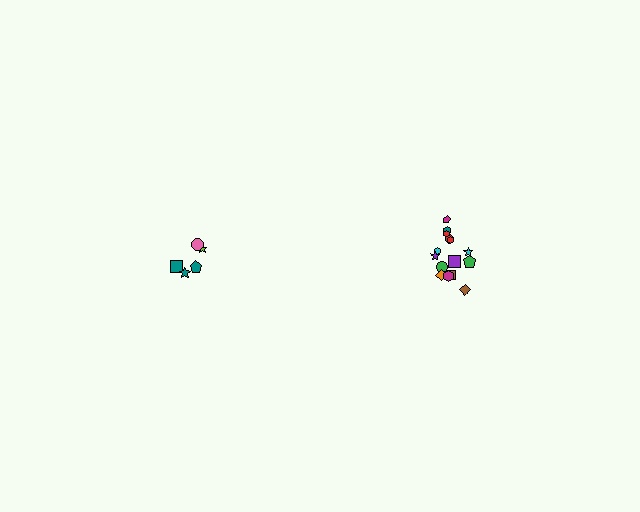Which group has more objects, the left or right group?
The right group.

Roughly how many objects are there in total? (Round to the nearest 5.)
Roughly 20 objects in total.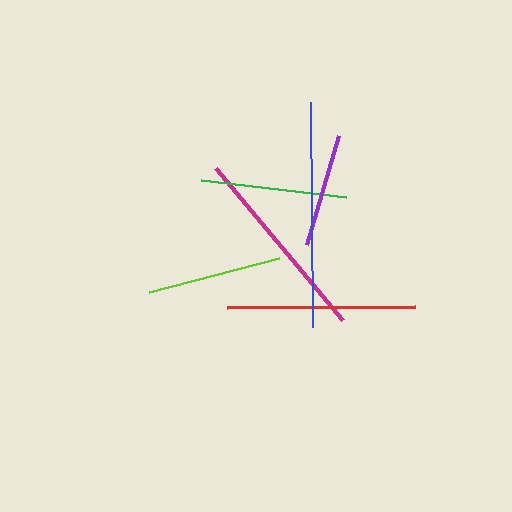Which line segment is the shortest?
The purple line is the shortest at approximately 114 pixels.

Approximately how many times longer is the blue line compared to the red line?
The blue line is approximately 1.2 times the length of the red line.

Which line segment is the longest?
The blue line is the longest at approximately 225 pixels.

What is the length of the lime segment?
The lime segment is approximately 134 pixels long.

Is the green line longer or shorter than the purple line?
The green line is longer than the purple line.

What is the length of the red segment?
The red segment is approximately 188 pixels long.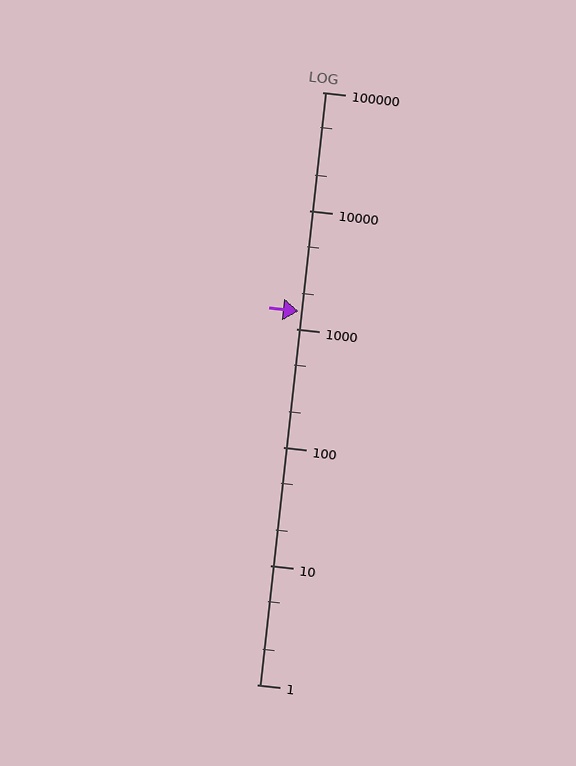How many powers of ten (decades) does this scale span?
The scale spans 5 decades, from 1 to 100000.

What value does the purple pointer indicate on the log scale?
The pointer indicates approximately 1400.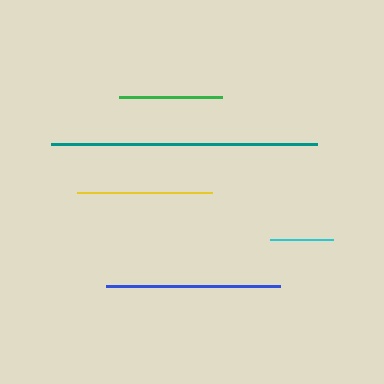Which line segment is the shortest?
The cyan line is the shortest at approximately 63 pixels.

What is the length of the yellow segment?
The yellow segment is approximately 135 pixels long.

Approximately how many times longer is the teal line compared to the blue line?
The teal line is approximately 1.5 times the length of the blue line.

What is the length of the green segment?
The green segment is approximately 103 pixels long.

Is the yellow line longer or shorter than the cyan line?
The yellow line is longer than the cyan line.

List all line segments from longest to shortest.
From longest to shortest: teal, blue, yellow, green, cyan.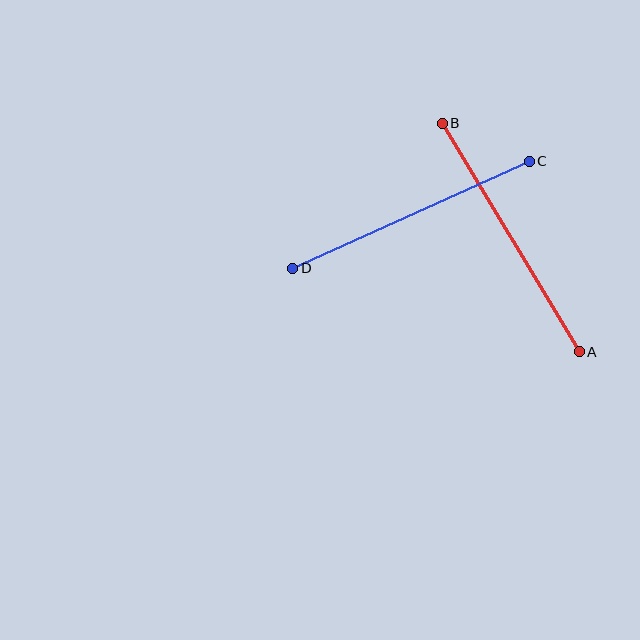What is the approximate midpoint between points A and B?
The midpoint is at approximately (511, 237) pixels.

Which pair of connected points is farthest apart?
Points A and B are farthest apart.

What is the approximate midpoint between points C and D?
The midpoint is at approximately (411, 215) pixels.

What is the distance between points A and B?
The distance is approximately 267 pixels.